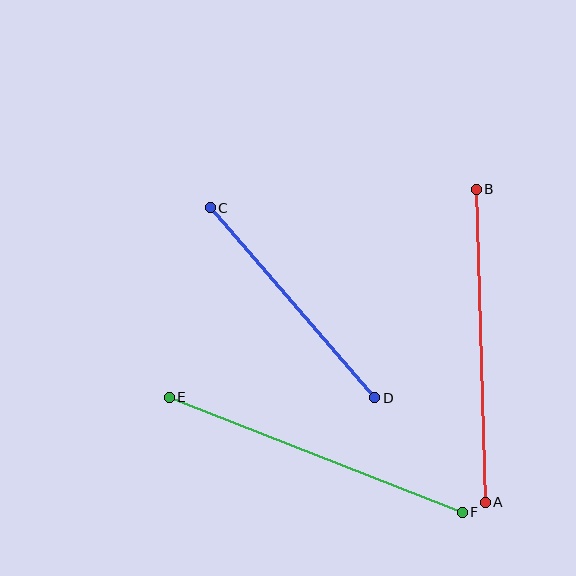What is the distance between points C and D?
The distance is approximately 251 pixels.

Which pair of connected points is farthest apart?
Points E and F are farthest apart.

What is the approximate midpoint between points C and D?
The midpoint is at approximately (293, 303) pixels.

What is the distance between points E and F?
The distance is approximately 315 pixels.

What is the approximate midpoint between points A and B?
The midpoint is at approximately (481, 346) pixels.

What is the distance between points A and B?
The distance is approximately 313 pixels.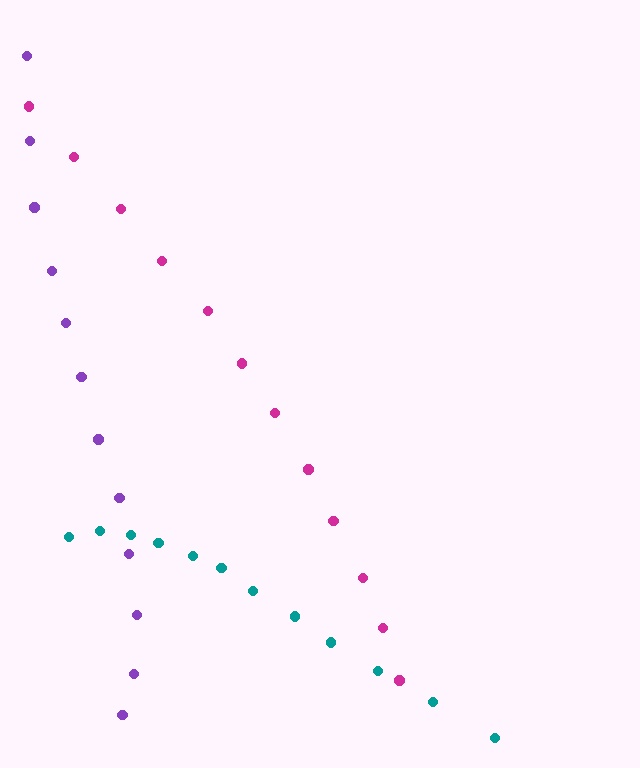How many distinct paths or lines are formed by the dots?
There are 3 distinct paths.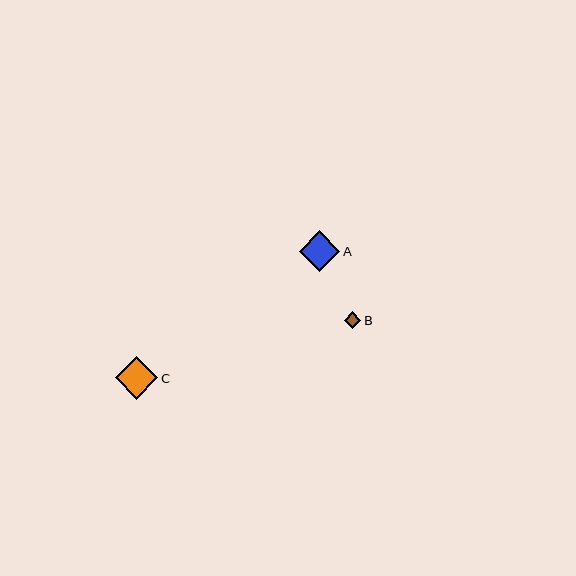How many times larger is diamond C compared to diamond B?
Diamond C is approximately 2.6 times the size of diamond B.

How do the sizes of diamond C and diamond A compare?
Diamond C and diamond A are approximately the same size.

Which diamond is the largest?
Diamond C is the largest with a size of approximately 42 pixels.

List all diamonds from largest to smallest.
From largest to smallest: C, A, B.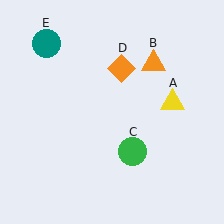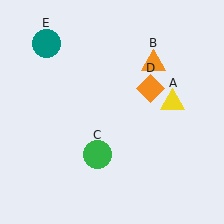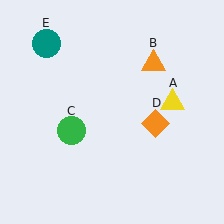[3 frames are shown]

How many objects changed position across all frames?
2 objects changed position: green circle (object C), orange diamond (object D).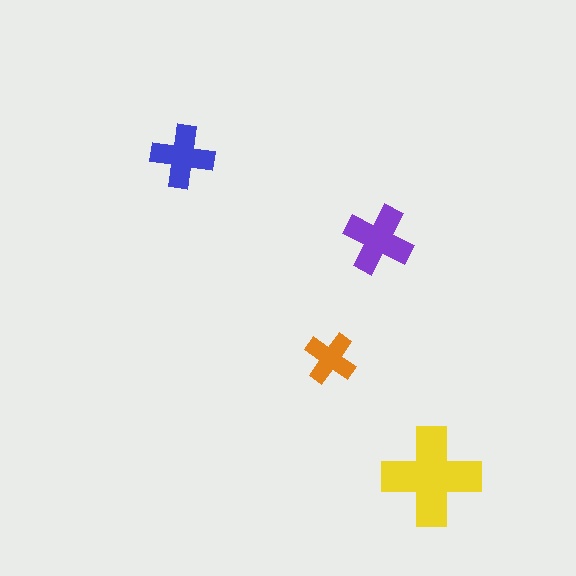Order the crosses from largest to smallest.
the yellow one, the purple one, the blue one, the orange one.